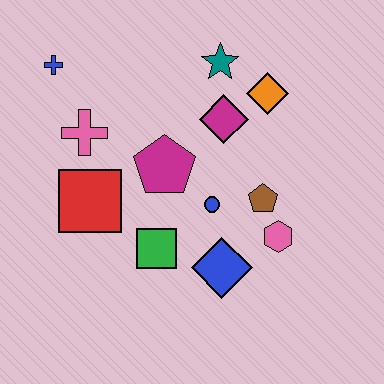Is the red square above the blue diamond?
Yes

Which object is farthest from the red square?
The orange diamond is farthest from the red square.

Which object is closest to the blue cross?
The pink cross is closest to the blue cross.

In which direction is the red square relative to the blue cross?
The red square is below the blue cross.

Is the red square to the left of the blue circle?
Yes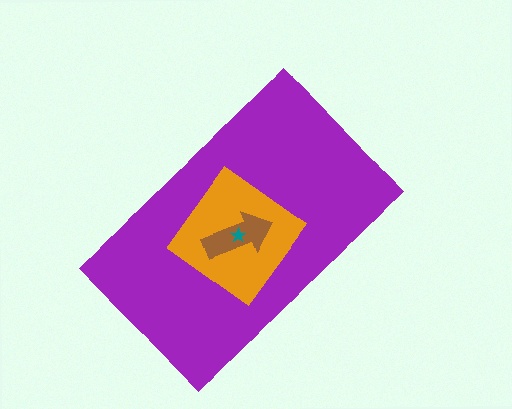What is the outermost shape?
The purple rectangle.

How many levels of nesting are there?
4.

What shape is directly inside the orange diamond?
The brown arrow.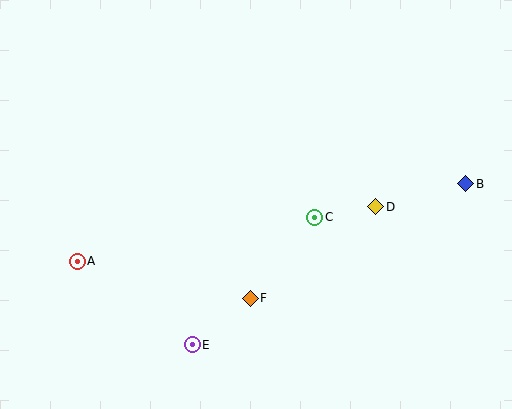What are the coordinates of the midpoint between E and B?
The midpoint between E and B is at (329, 264).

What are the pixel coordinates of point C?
Point C is at (315, 217).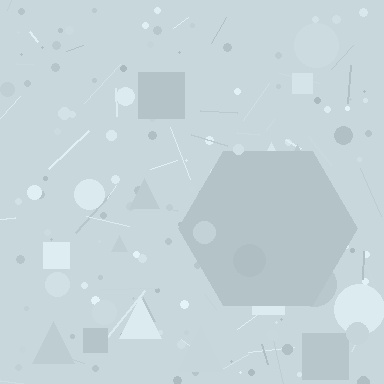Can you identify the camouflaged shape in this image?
The camouflaged shape is a hexagon.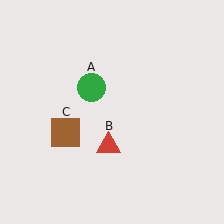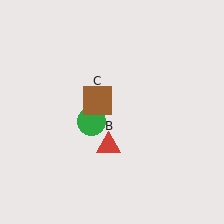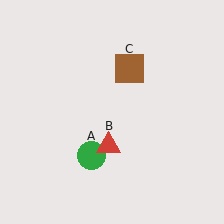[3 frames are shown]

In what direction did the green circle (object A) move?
The green circle (object A) moved down.